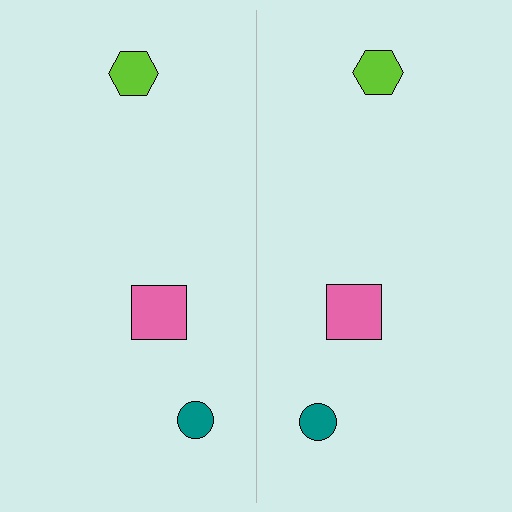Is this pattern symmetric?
Yes, this pattern has bilateral (reflection) symmetry.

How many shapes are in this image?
There are 6 shapes in this image.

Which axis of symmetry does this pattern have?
The pattern has a vertical axis of symmetry running through the center of the image.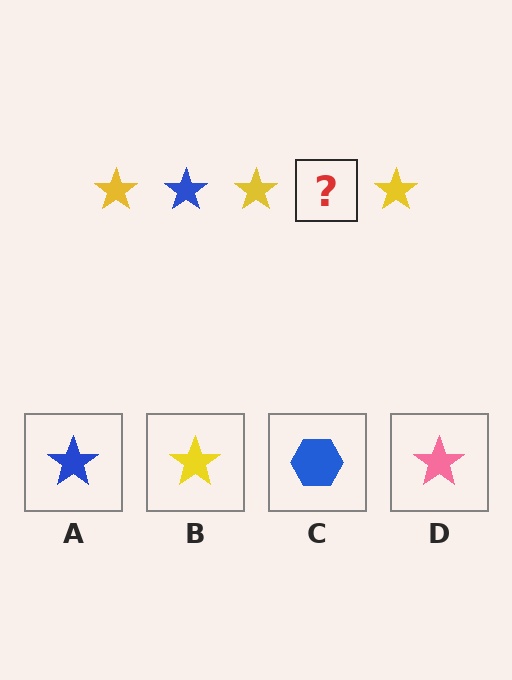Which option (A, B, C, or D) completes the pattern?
A.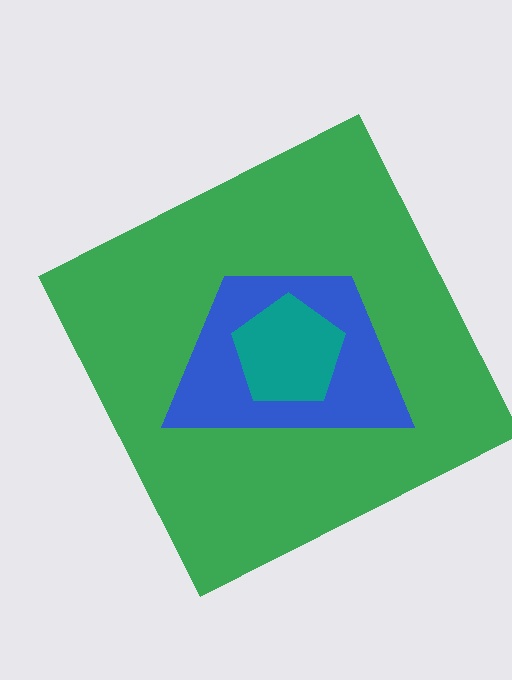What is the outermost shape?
The green square.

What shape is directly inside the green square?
The blue trapezoid.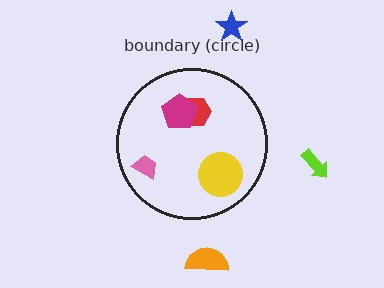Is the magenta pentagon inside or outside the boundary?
Inside.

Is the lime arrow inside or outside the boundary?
Outside.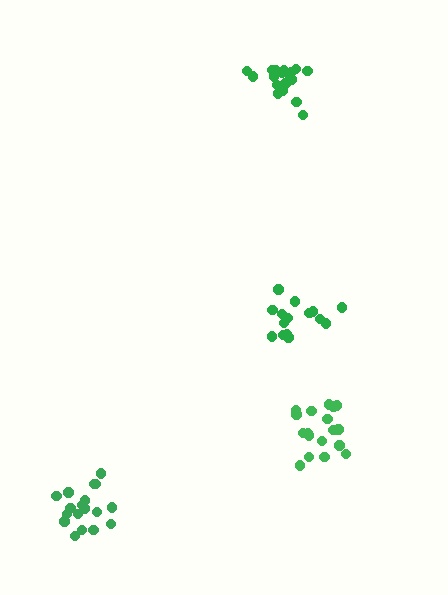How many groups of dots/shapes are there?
There are 4 groups.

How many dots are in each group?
Group 1: 20 dots, Group 2: 16 dots, Group 3: 19 dots, Group 4: 18 dots (73 total).